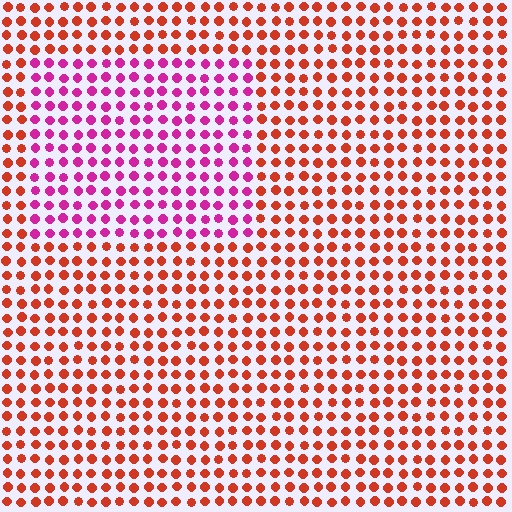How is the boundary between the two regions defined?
The boundary is defined purely by a slight shift in hue (about 51 degrees). Spacing, size, and orientation are identical on both sides.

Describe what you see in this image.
The image is filled with small red elements in a uniform arrangement. A rectangle-shaped region is visible where the elements are tinted to a slightly different hue, forming a subtle color boundary.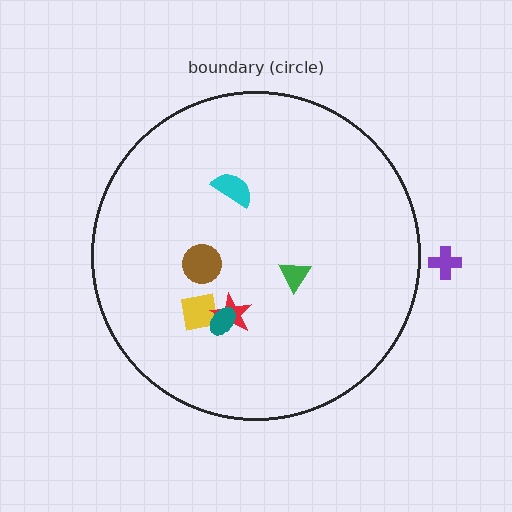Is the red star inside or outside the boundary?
Inside.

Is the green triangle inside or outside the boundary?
Inside.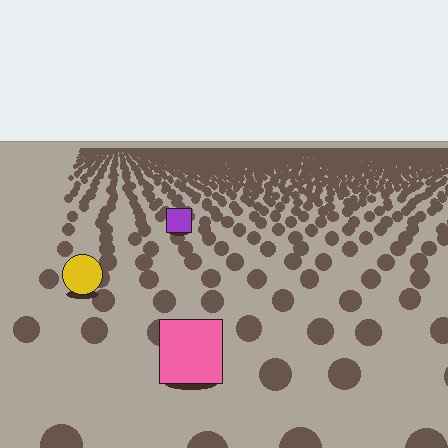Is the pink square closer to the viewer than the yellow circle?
Yes. The pink square is closer — you can tell from the texture gradient: the ground texture is coarser near it.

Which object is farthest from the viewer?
The purple square is farthest from the viewer. It appears smaller and the ground texture around it is denser.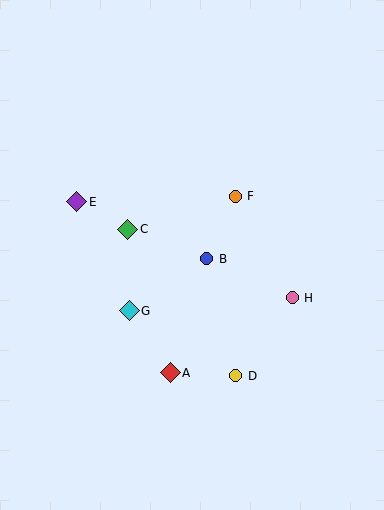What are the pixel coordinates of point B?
Point B is at (207, 259).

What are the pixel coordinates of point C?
Point C is at (128, 229).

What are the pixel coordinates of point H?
Point H is at (292, 298).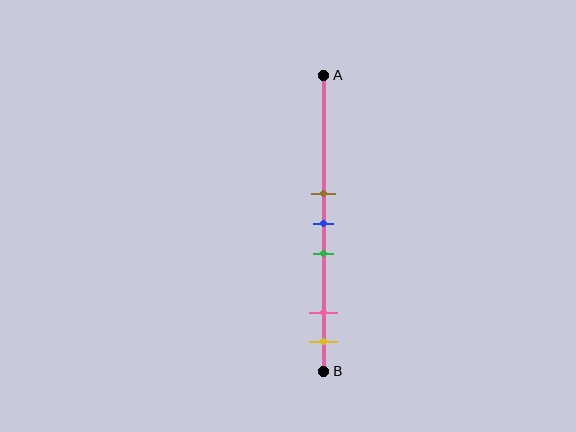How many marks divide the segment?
There are 5 marks dividing the segment.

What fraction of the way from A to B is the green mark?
The green mark is approximately 60% (0.6) of the way from A to B.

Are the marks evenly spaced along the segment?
No, the marks are not evenly spaced.